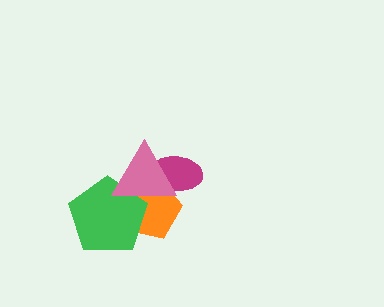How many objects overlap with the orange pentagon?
3 objects overlap with the orange pentagon.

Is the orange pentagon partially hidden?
Yes, it is partially covered by another shape.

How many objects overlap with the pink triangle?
3 objects overlap with the pink triangle.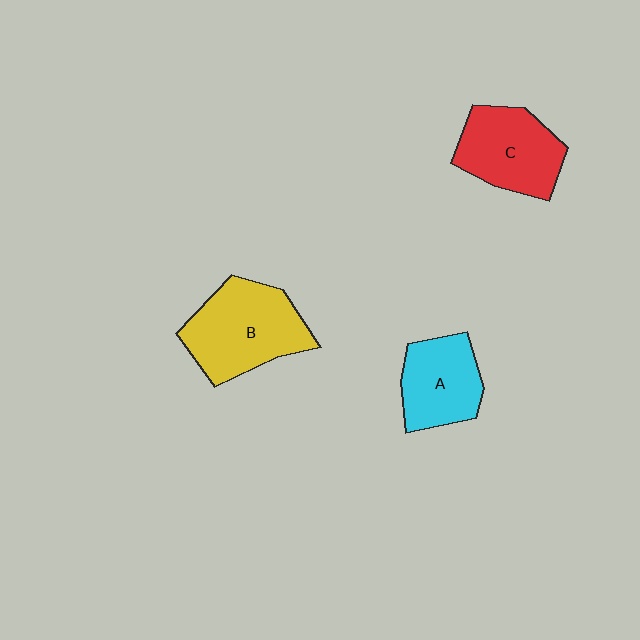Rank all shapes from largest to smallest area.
From largest to smallest: B (yellow), C (red), A (cyan).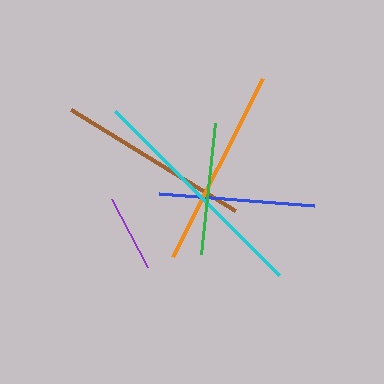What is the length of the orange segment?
The orange segment is approximately 199 pixels long.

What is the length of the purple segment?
The purple segment is approximately 77 pixels long.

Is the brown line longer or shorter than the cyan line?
The cyan line is longer than the brown line.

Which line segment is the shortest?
The purple line is the shortest at approximately 77 pixels.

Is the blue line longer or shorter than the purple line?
The blue line is longer than the purple line.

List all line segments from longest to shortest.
From longest to shortest: cyan, orange, brown, blue, green, purple.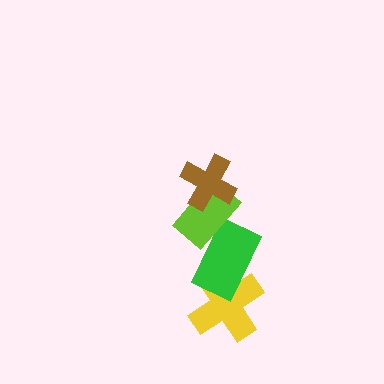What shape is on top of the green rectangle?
The lime rectangle is on top of the green rectangle.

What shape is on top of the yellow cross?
The green rectangle is on top of the yellow cross.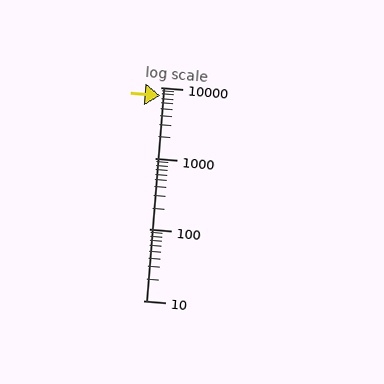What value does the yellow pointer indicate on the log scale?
The pointer indicates approximately 7700.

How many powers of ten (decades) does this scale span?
The scale spans 3 decades, from 10 to 10000.